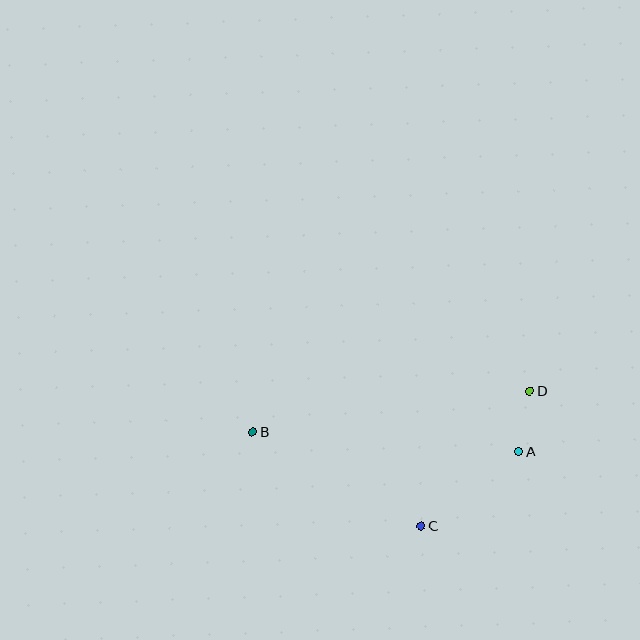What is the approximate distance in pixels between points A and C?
The distance between A and C is approximately 122 pixels.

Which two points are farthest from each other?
Points B and D are farthest from each other.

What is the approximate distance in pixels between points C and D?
The distance between C and D is approximately 173 pixels.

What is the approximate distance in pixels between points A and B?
The distance between A and B is approximately 266 pixels.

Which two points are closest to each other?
Points A and D are closest to each other.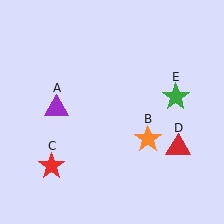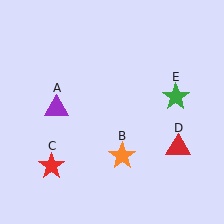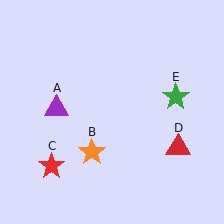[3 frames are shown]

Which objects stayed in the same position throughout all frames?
Purple triangle (object A) and red star (object C) and red triangle (object D) and green star (object E) remained stationary.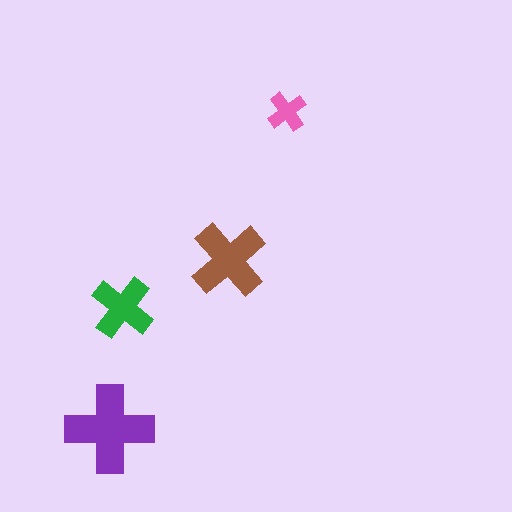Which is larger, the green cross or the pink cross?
The green one.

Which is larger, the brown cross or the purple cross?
The purple one.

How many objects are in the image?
There are 4 objects in the image.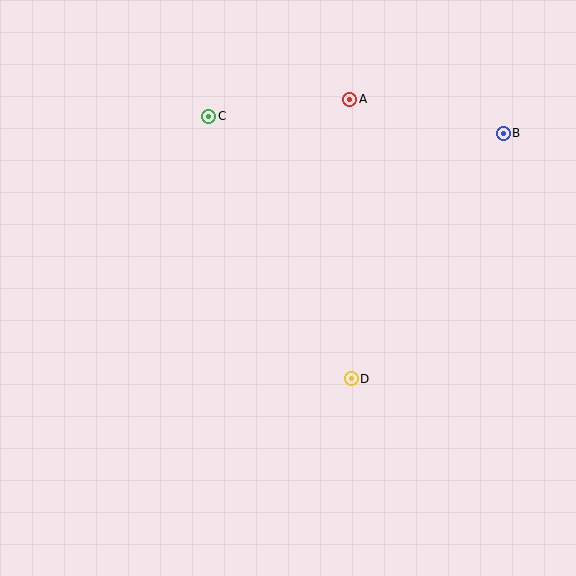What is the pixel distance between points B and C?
The distance between B and C is 295 pixels.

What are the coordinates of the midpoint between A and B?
The midpoint between A and B is at (427, 116).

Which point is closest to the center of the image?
Point D at (351, 379) is closest to the center.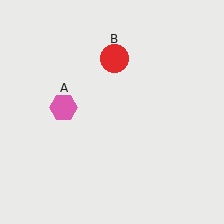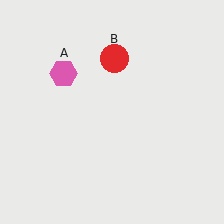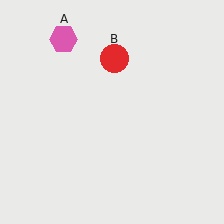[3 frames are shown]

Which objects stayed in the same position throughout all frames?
Red circle (object B) remained stationary.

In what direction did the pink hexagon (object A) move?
The pink hexagon (object A) moved up.